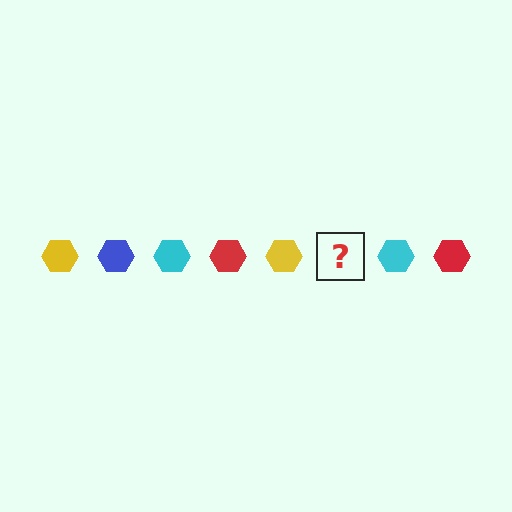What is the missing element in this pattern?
The missing element is a blue hexagon.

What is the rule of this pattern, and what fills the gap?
The rule is that the pattern cycles through yellow, blue, cyan, red hexagons. The gap should be filled with a blue hexagon.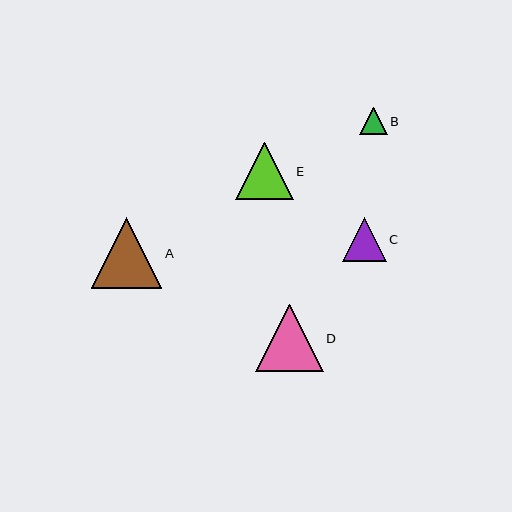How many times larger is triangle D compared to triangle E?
Triangle D is approximately 1.2 times the size of triangle E.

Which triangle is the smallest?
Triangle B is the smallest with a size of approximately 27 pixels.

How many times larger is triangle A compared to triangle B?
Triangle A is approximately 2.6 times the size of triangle B.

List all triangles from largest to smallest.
From largest to smallest: A, D, E, C, B.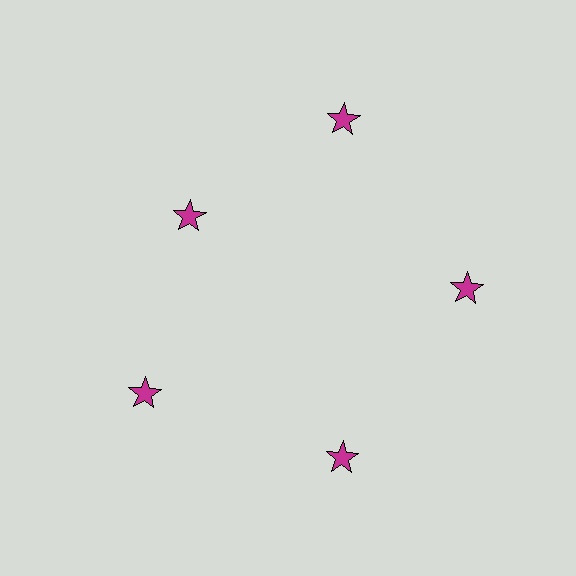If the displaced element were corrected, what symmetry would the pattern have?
It would have 5-fold rotational symmetry — the pattern would map onto itself every 72 degrees.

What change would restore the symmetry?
The symmetry would be restored by moving it outward, back onto the ring so that all 5 stars sit at equal angles and equal distance from the center.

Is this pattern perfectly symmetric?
No. The 5 magenta stars are arranged in a ring, but one element near the 10 o'clock position is pulled inward toward the center, breaking the 5-fold rotational symmetry.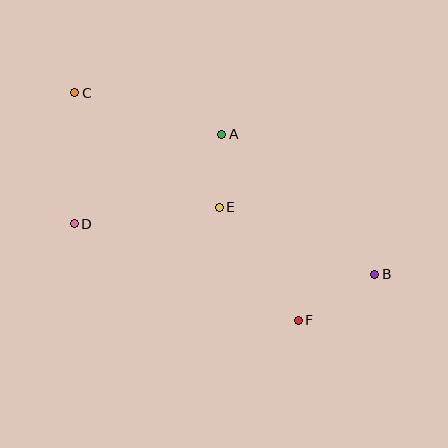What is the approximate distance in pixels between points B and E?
The distance between B and E is approximately 169 pixels.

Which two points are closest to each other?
Points A and E are closest to each other.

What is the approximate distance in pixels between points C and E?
The distance between C and E is approximately 184 pixels.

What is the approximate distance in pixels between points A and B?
The distance between A and B is approximately 207 pixels.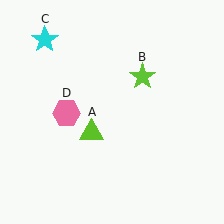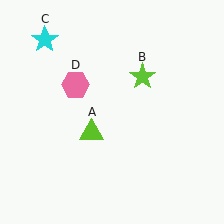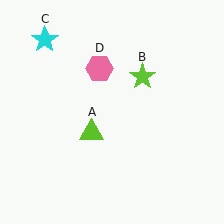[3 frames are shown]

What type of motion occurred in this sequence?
The pink hexagon (object D) rotated clockwise around the center of the scene.